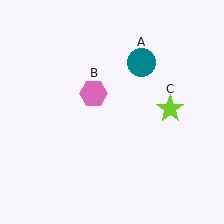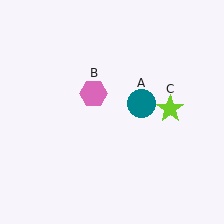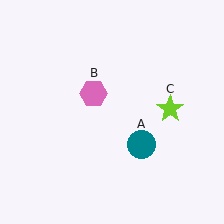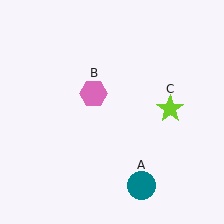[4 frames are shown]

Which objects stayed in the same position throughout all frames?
Pink hexagon (object B) and lime star (object C) remained stationary.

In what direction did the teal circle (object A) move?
The teal circle (object A) moved down.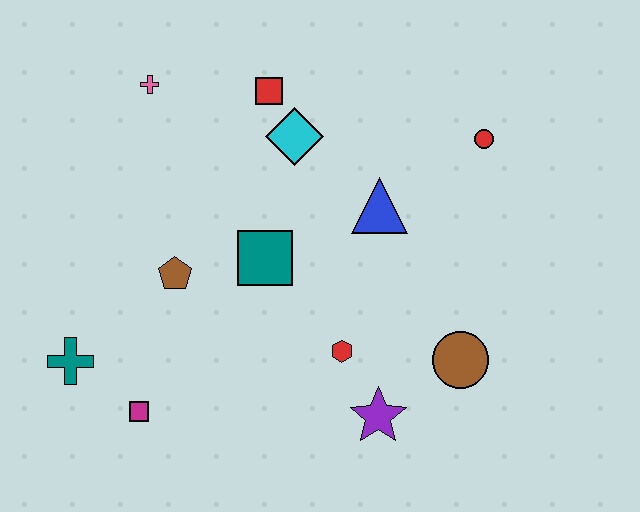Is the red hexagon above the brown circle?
Yes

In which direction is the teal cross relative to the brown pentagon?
The teal cross is to the left of the brown pentagon.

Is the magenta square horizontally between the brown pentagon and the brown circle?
No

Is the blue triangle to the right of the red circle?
No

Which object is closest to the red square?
The cyan diamond is closest to the red square.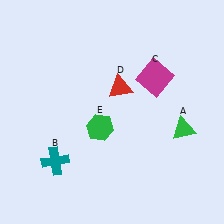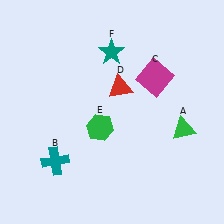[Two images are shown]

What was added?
A teal star (F) was added in Image 2.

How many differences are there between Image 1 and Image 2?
There is 1 difference between the two images.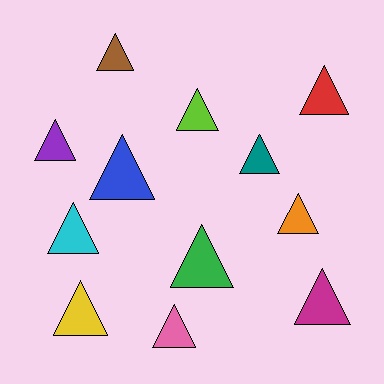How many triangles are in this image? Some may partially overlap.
There are 12 triangles.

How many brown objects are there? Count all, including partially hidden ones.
There is 1 brown object.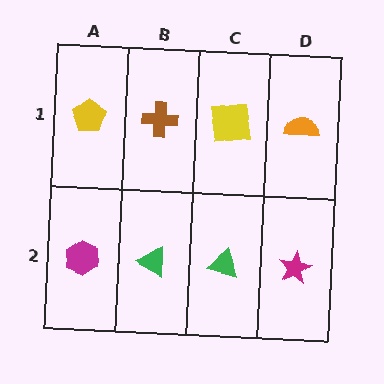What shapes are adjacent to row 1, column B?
A green triangle (row 2, column B), a yellow pentagon (row 1, column A), a yellow square (row 1, column C).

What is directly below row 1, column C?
A green triangle.